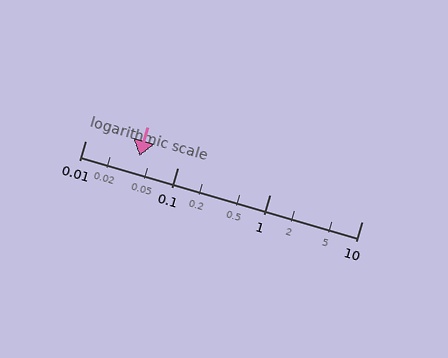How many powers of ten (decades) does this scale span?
The scale spans 3 decades, from 0.01 to 10.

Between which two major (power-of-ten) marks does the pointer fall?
The pointer is between 0.01 and 0.1.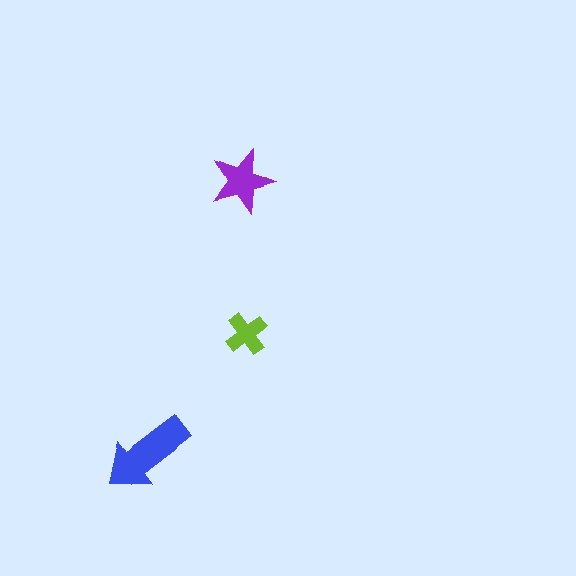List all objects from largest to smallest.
The blue arrow, the purple star, the lime cross.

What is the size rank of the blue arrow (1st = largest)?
1st.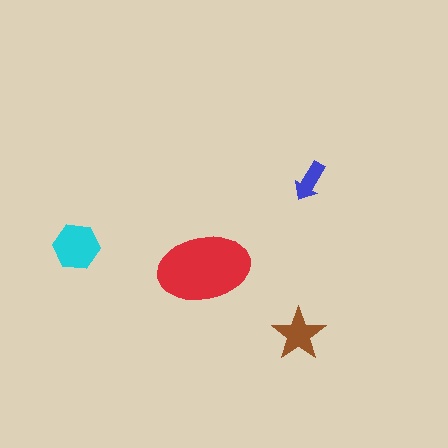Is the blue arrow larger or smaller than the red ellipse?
Smaller.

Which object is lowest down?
The brown star is bottommost.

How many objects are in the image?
There are 4 objects in the image.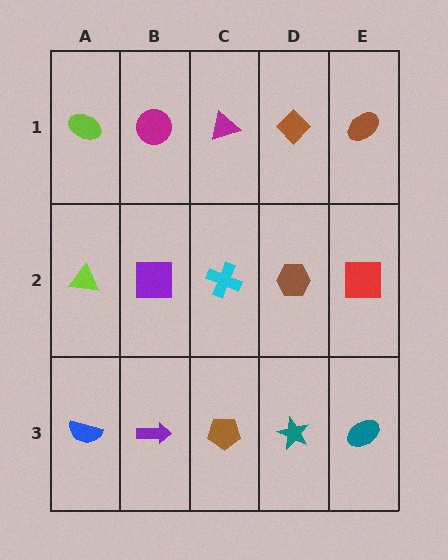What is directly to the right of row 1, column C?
A brown diamond.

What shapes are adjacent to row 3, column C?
A cyan cross (row 2, column C), a purple arrow (row 3, column B), a teal star (row 3, column D).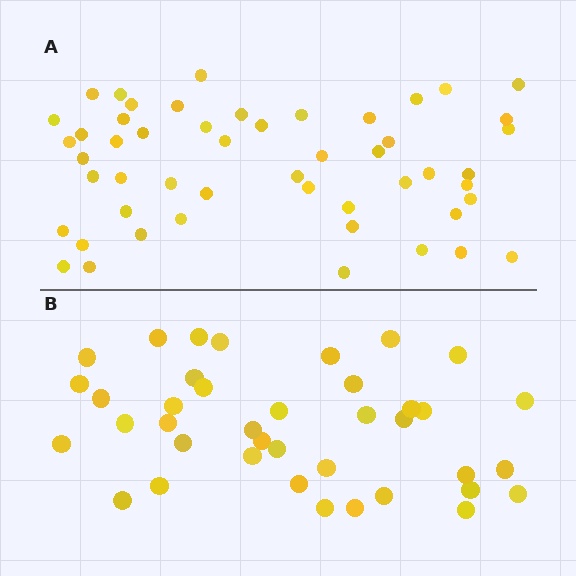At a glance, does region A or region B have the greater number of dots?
Region A (the top region) has more dots.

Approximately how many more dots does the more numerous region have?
Region A has roughly 12 or so more dots than region B.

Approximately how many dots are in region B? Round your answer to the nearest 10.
About 40 dots. (The exact count is 39, which rounds to 40.)